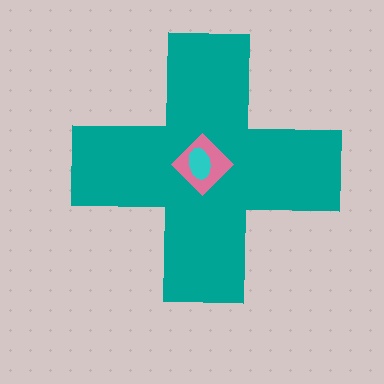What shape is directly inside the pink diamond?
The cyan ellipse.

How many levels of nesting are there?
3.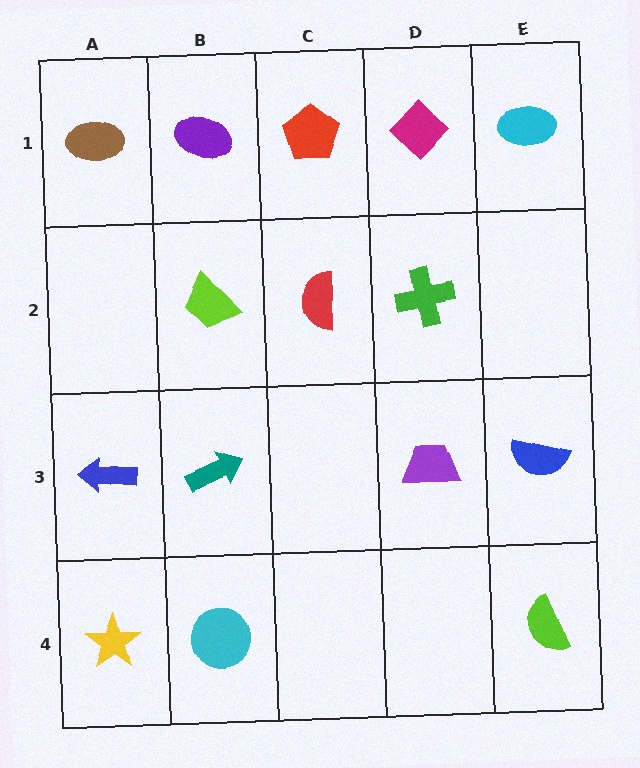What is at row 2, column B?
A lime trapezoid.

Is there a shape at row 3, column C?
No, that cell is empty.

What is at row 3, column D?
A purple trapezoid.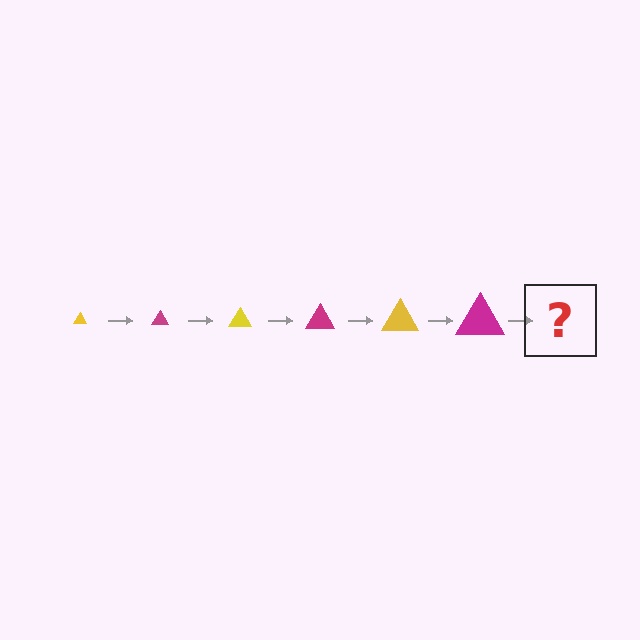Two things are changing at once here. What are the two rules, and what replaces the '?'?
The two rules are that the triangle grows larger each step and the color cycles through yellow and magenta. The '?' should be a yellow triangle, larger than the previous one.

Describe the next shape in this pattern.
It should be a yellow triangle, larger than the previous one.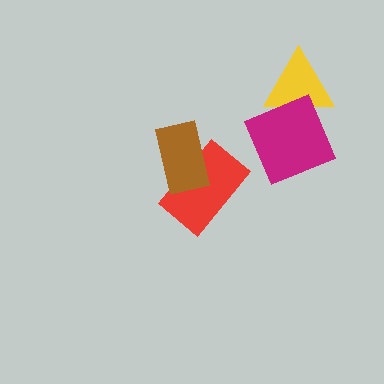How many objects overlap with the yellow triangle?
1 object overlaps with the yellow triangle.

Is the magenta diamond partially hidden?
No, no other shape covers it.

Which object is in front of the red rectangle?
The brown rectangle is in front of the red rectangle.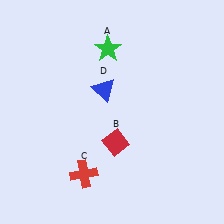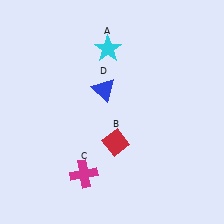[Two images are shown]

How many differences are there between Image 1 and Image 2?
There are 2 differences between the two images.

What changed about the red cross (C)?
In Image 1, C is red. In Image 2, it changed to magenta.